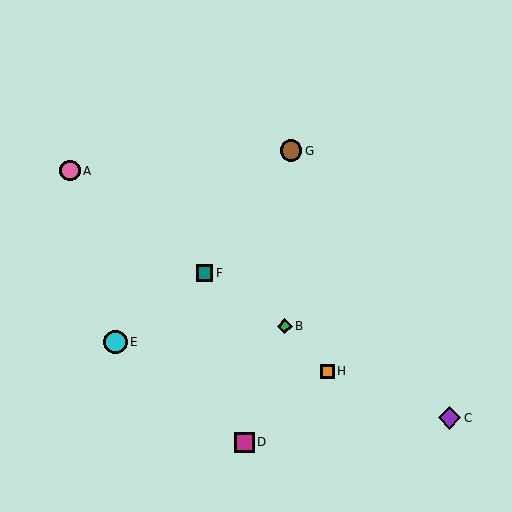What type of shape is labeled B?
Shape B is a green diamond.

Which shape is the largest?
The cyan circle (labeled E) is the largest.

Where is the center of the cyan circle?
The center of the cyan circle is at (116, 342).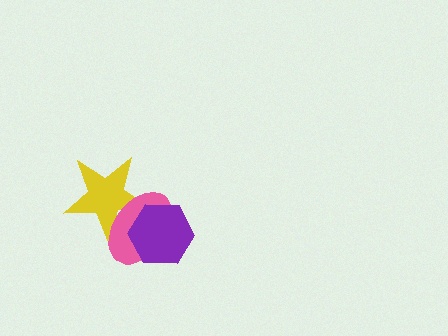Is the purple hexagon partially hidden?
No, no other shape covers it.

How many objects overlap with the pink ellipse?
2 objects overlap with the pink ellipse.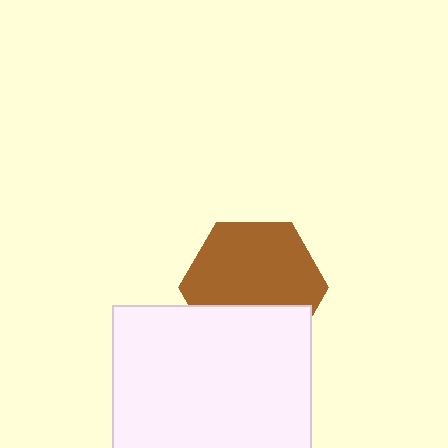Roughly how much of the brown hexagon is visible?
Most of it is visible (roughly 67%).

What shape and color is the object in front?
The object in front is a white rectangle.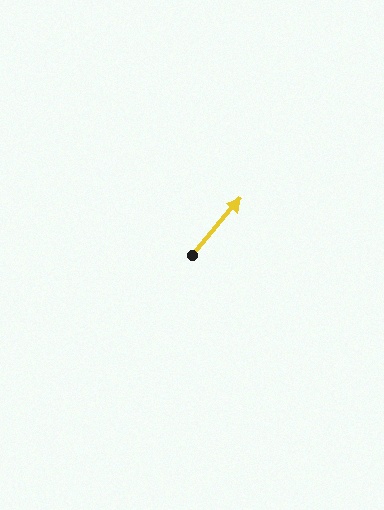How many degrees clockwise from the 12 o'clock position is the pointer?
Approximately 40 degrees.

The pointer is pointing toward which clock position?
Roughly 1 o'clock.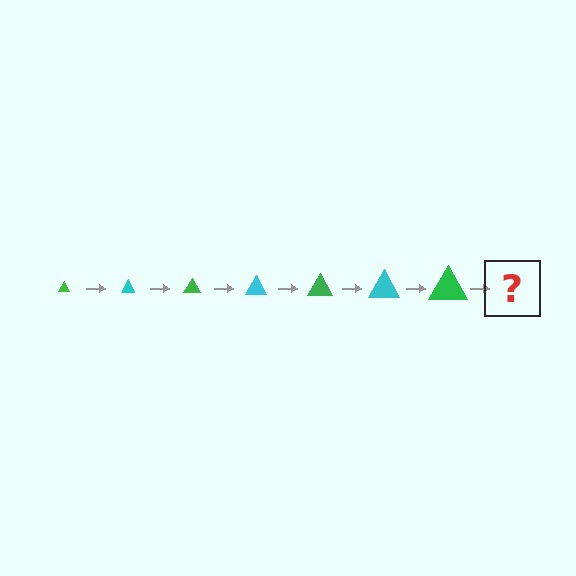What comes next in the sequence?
The next element should be a cyan triangle, larger than the previous one.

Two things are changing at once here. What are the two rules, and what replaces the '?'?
The two rules are that the triangle grows larger each step and the color cycles through green and cyan. The '?' should be a cyan triangle, larger than the previous one.